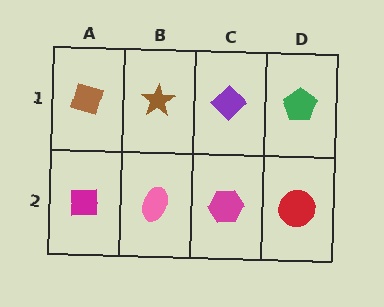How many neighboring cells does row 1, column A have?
2.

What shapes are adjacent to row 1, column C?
A magenta hexagon (row 2, column C), a brown star (row 1, column B), a green pentagon (row 1, column D).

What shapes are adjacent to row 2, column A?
A brown diamond (row 1, column A), a pink ellipse (row 2, column B).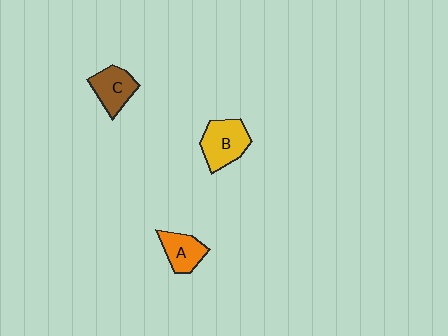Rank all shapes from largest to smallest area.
From largest to smallest: B (yellow), C (brown), A (orange).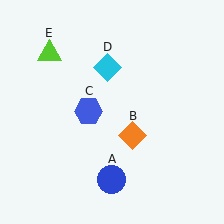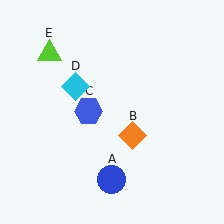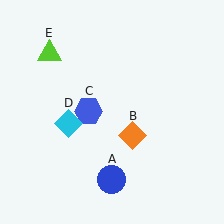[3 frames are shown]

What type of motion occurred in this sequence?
The cyan diamond (object D) rotated counterclockwise around the center of the scene.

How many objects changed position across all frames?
1 object changed position: cyan diamond (object D).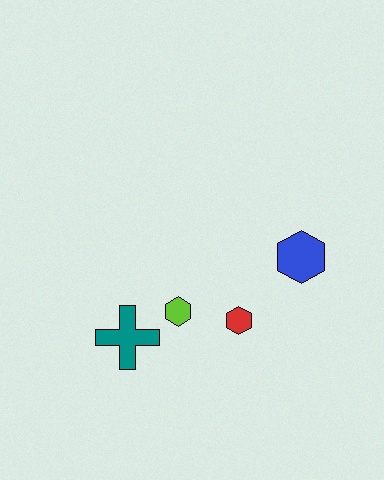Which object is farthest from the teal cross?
The blue hexagon is farthest from the teal cross.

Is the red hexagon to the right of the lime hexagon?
Yes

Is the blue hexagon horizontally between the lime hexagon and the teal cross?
No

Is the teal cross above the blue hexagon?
No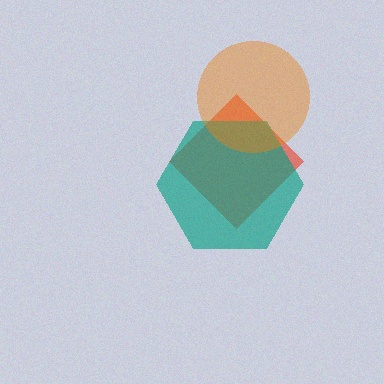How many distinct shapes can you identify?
There are 3 distinct shapes: a red diamond, a teal hexagon, an orange circle.